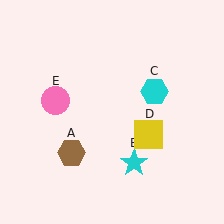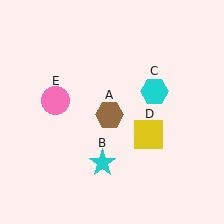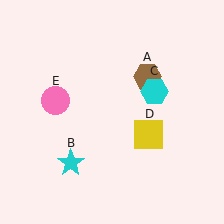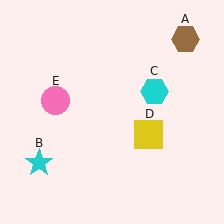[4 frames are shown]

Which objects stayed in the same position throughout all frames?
Cyan hexagon (object C) and yellow square (object D) and pink circle (object E) remained stationary.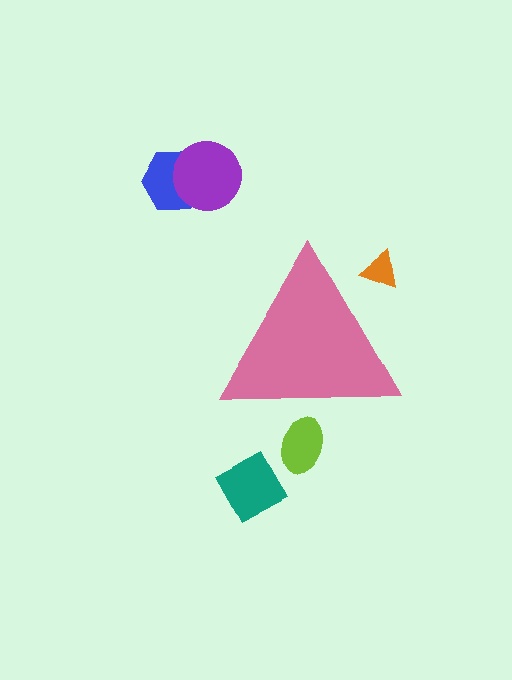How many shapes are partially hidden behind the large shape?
2 shapes are partially hidden.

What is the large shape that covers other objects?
A pink triangle.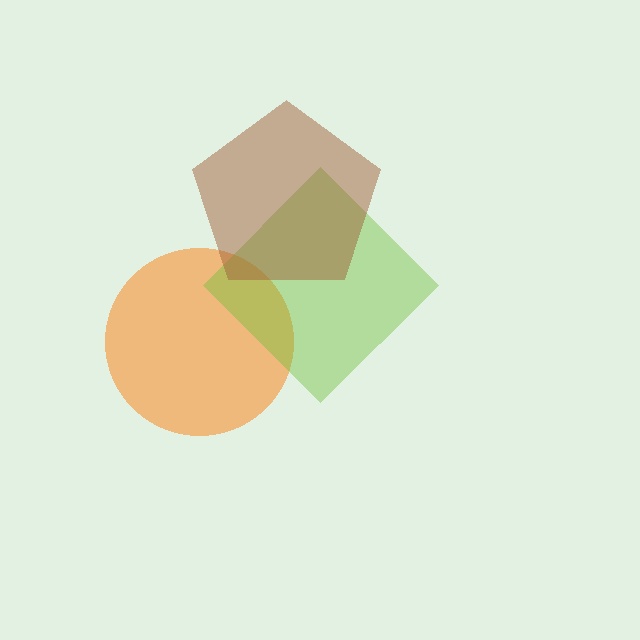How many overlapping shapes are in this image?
There are 3 overlapping shapes in the image.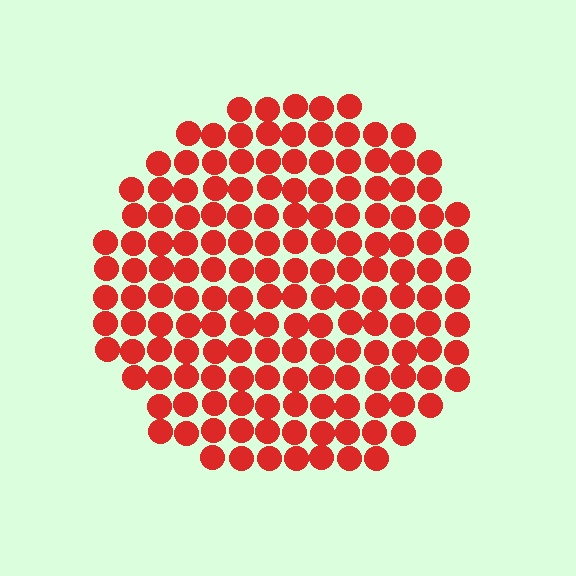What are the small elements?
The small elements are circles.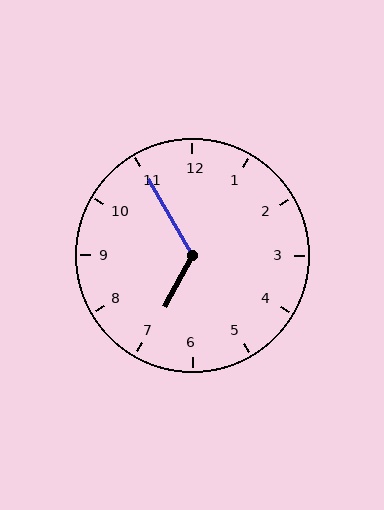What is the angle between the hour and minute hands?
Approximately 122 degrees.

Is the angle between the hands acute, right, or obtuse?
It is obtuse.